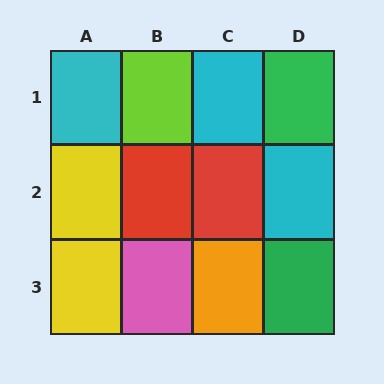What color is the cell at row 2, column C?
Red.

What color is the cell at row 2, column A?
Yellow.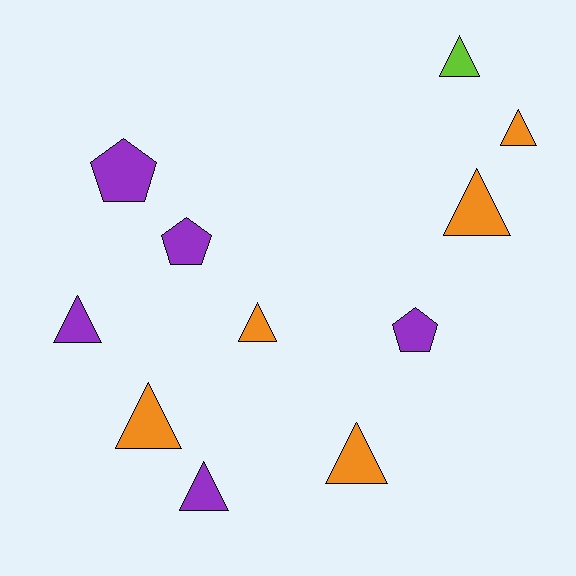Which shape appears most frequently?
Triangle, with 8 objects.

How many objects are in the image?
There are 11 objects.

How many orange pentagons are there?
There are no orange pentagons.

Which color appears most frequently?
Purple, with 5 objects.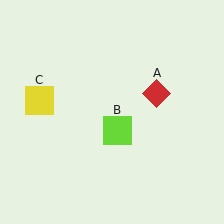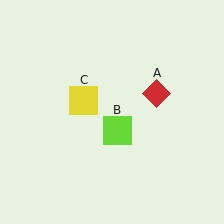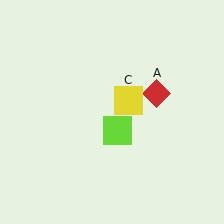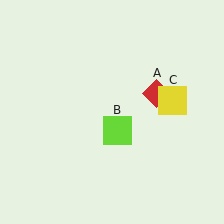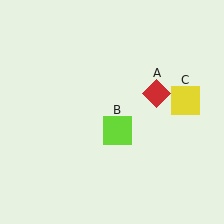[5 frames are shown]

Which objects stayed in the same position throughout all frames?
Red diamond (object A) and lime square (object B) remained stationary.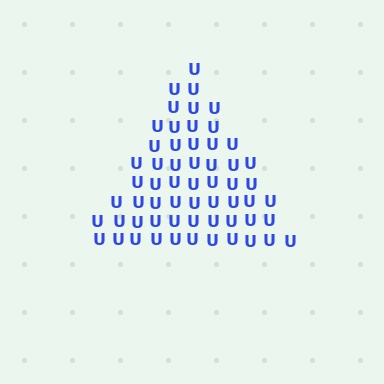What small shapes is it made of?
It is made of small letter U's.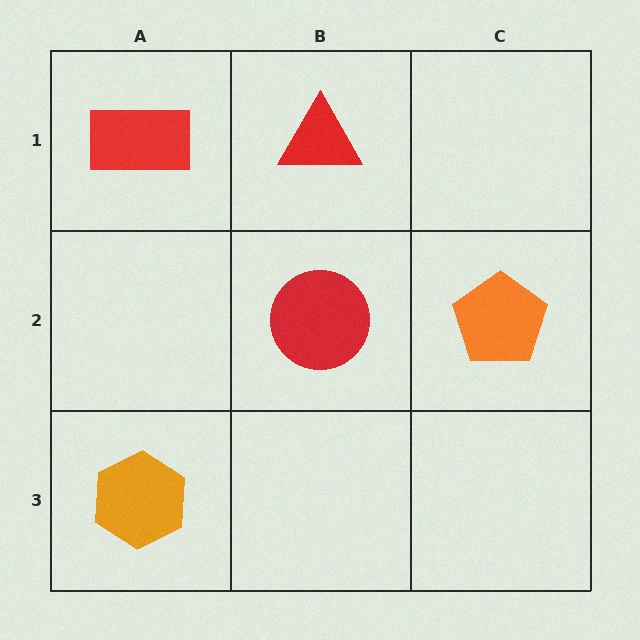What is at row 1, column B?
A red triangle.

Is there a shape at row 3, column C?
No, that cell is empty.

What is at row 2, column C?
An orange pentagon.